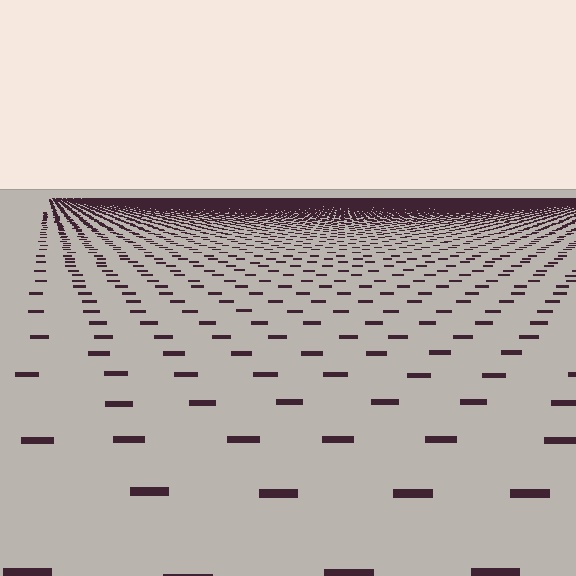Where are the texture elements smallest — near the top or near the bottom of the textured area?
Near the top.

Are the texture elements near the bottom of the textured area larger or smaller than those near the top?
Larger. Near the bottom, elements are closer to the viewer and appear at a bigger on-screen size.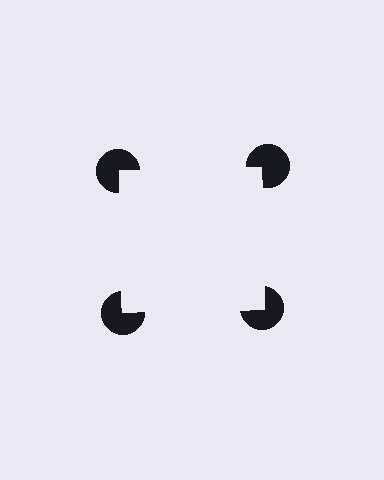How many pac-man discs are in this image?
There are 4 — one at each vertex of the illusory square.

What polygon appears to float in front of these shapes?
An illusory square — its edges are inferred from the aligned wedge cuts in the pac-man discs, not physically drawn.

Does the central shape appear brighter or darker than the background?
It typically appears slightly brighter than the background, even though no actual brightness change is drawn.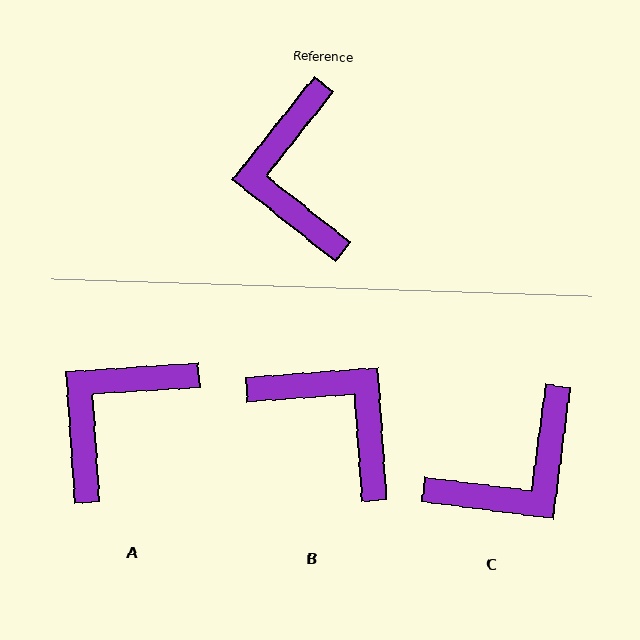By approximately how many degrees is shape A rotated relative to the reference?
Approximately 48 degrees clockwise.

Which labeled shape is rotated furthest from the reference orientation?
B, about 137 degrees away.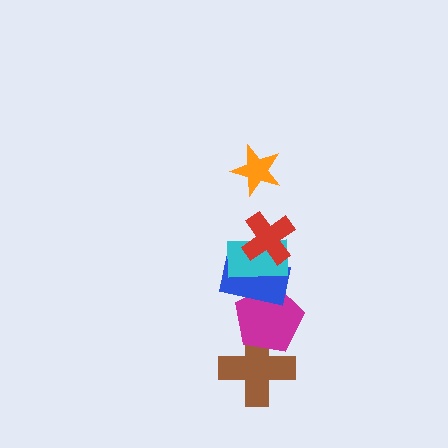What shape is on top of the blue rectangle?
The cyan rectangle is on top of the blue rectangle.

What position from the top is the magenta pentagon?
The magenta pentagon is 5th from the top.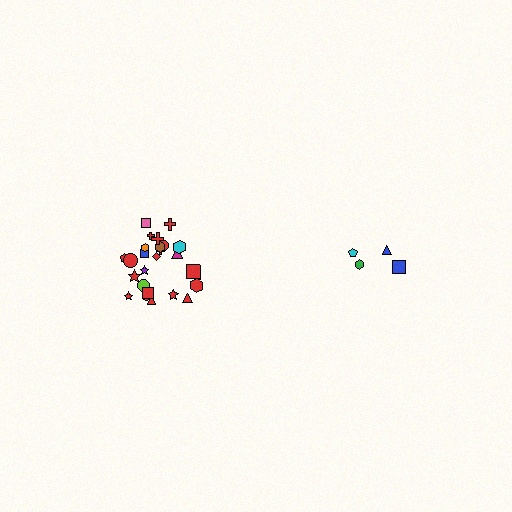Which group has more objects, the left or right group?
The left group.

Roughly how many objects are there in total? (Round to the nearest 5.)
Roughly 30 objects in total.